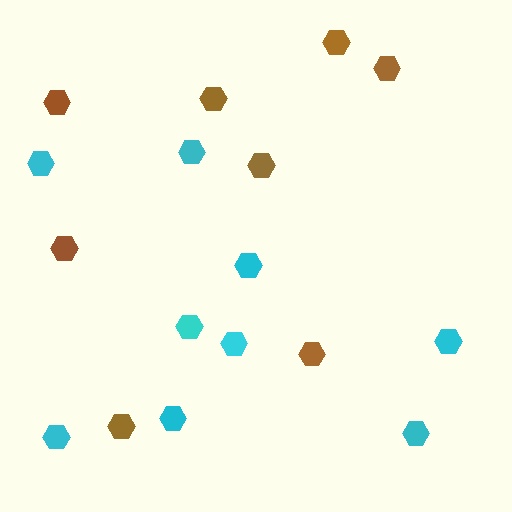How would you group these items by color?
There are 2 groups: one group of brown hexagons (8) and one group of cyan hexagons (9).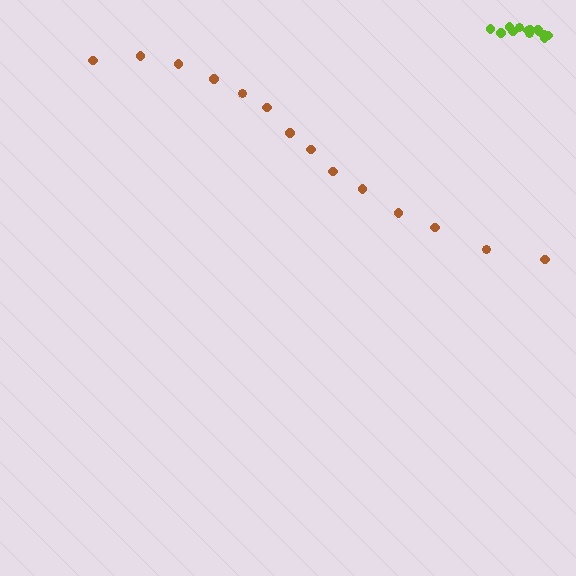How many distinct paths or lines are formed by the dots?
There are 2 distinct paths.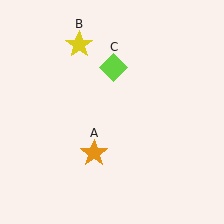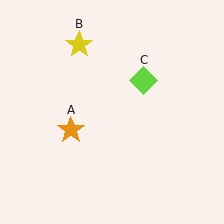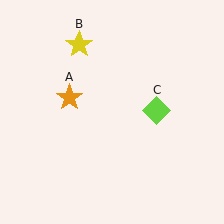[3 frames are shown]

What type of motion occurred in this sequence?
The orange star (object A), lime diamond (object C) rotated clockwise around the center of the scene.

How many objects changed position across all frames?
2 objects changed position: orange star (object A), lime diamond (object C).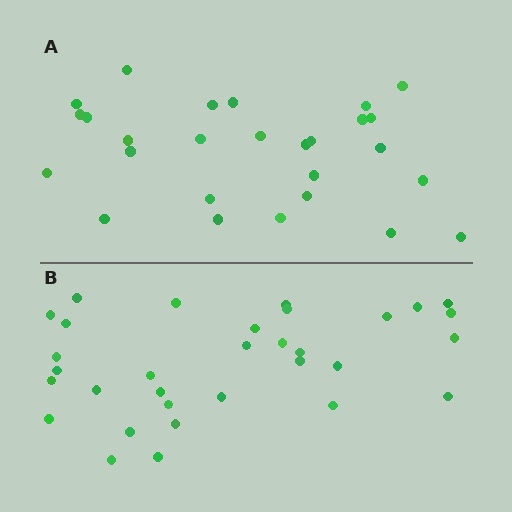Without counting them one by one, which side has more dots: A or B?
Region B (the bottom region) has more dots.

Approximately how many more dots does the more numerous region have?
Region B has about 5 more dots than region A.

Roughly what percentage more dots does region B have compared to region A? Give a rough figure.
About 20% more.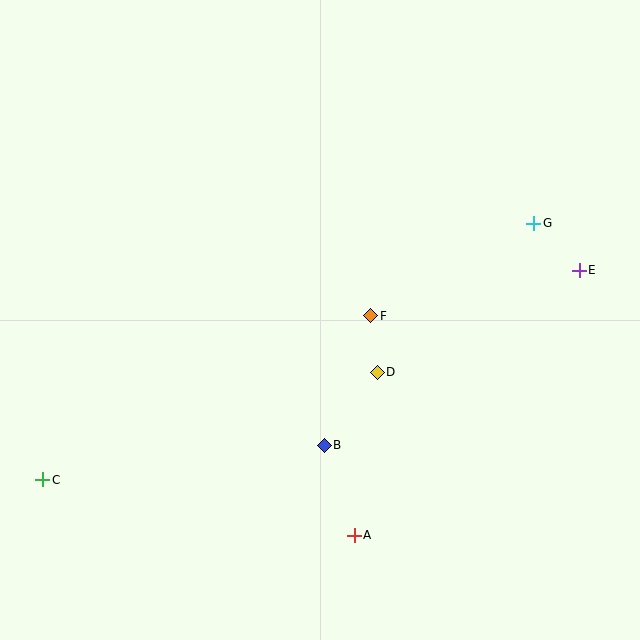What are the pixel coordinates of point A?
Point A is at (354, 535).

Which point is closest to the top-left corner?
Point C is closest to the top-left corner.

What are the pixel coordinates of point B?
Point B is at (324, 445).